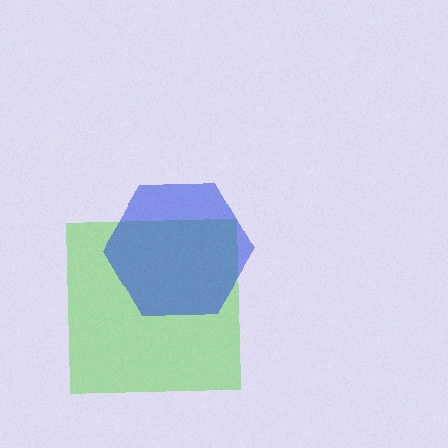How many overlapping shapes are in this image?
There are 2 overlapping shapes in the image.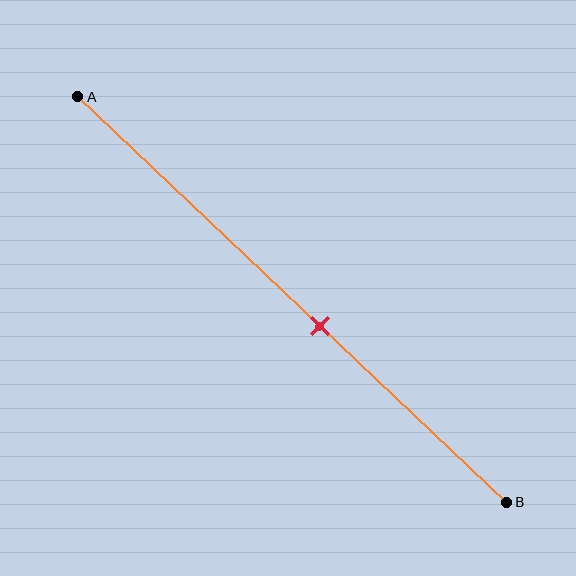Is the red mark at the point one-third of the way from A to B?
No, the mark is at about 55% from A, not at the 33% one-third point.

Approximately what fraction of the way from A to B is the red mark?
The red mark is approximately 55% of the way from A to B.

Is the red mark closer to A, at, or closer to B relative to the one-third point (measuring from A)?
The red mark is closer to point B than the one-third point of segment AB.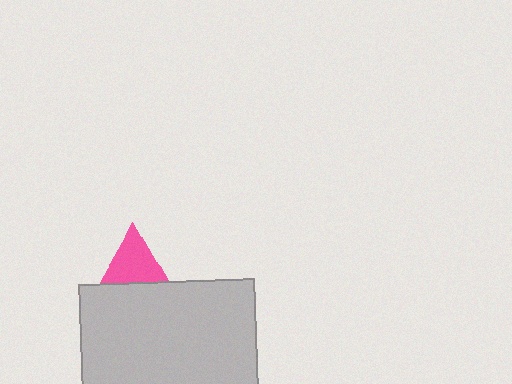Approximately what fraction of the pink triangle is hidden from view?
Roughly 51% of the pink triangle is hidden behind the light gray rectangle.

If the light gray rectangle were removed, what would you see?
You would see the complete pink triangle.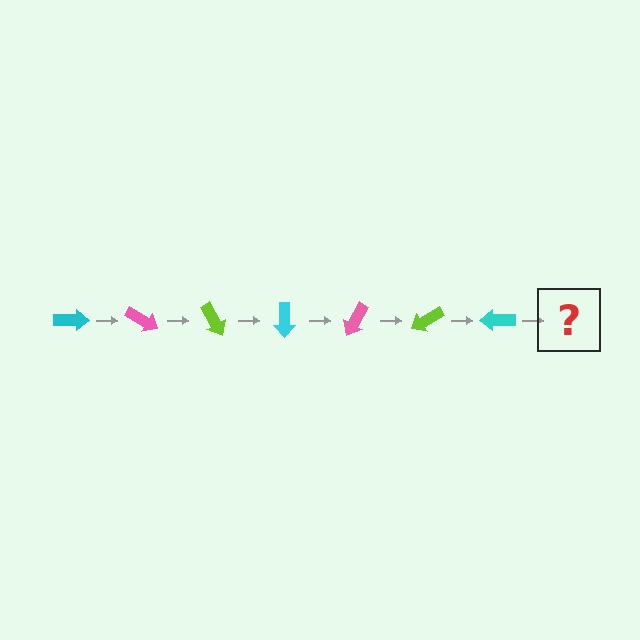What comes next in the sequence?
The next element should be a pink arrow, rotated 210 degrees from the start.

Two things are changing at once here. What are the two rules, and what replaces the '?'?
The two rules are that it rotates 30 degrees each step and the color cycles through cyan, pink, and lime. The '?' should be a pink arrow, rotated 210 degrees from the start.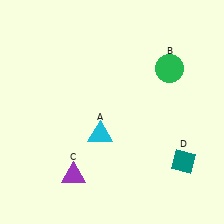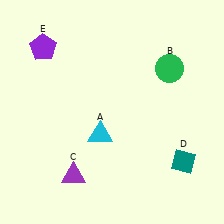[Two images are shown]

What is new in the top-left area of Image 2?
A purple pentagon (E) was added in the top-left area of Image 2.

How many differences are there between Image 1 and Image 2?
There is 1 difference between the two images.